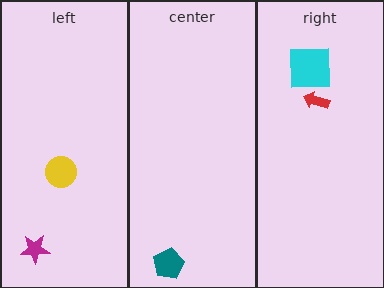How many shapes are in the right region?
2.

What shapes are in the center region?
The teal pentagon.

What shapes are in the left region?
The yellow circle, the magenta star.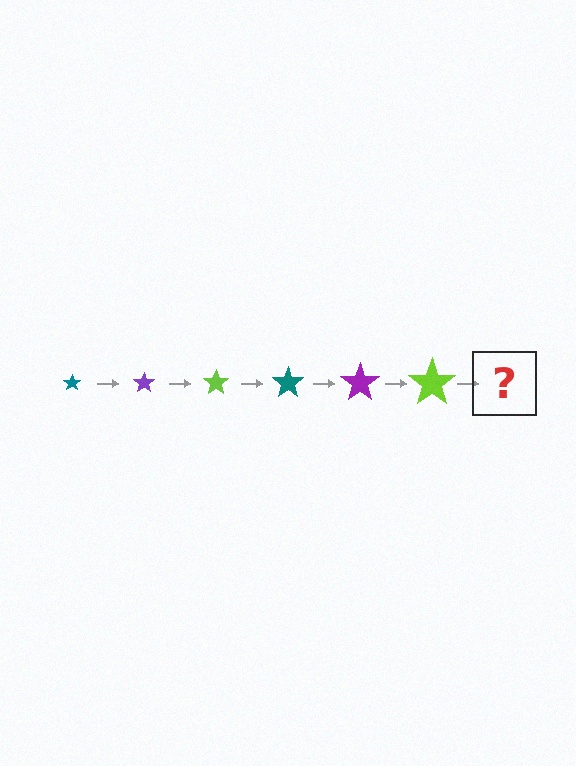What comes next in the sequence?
The next element should be a teal star, larger than the previous one.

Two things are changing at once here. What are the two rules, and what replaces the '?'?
The two rules are that the star grows larger each step and the color cycles through teal, purple, and lime. The '?' should be a teal star, larger than the previous one.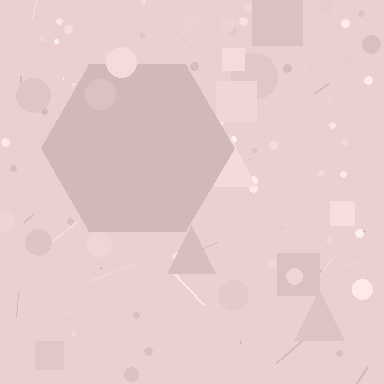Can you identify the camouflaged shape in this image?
The camouflaged shape is a hexagon.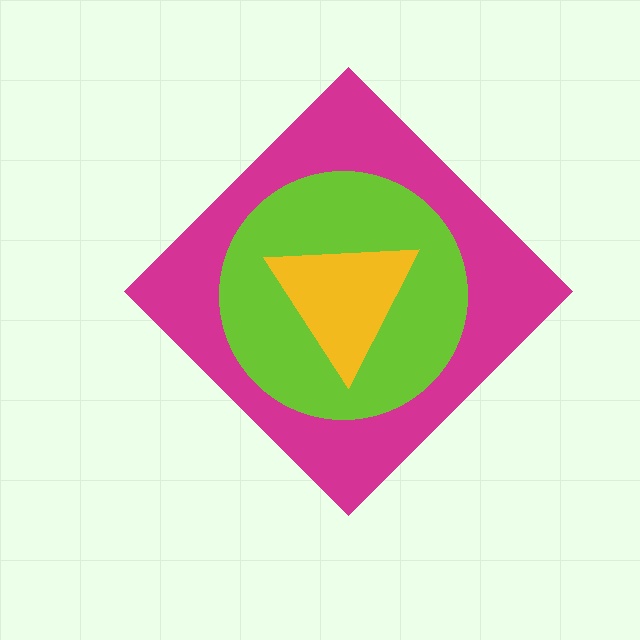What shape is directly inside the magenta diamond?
The lime circle.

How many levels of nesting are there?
3.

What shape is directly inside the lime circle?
The yellow triangle.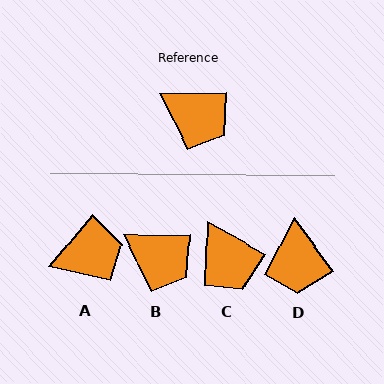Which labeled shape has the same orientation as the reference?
B.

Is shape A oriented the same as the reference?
No, it is off by about 49 degrees.